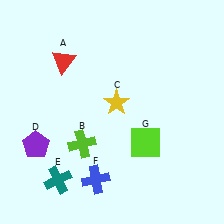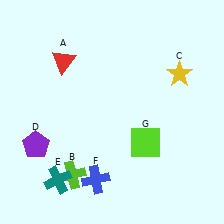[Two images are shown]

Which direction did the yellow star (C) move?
The yellow star (C) moved right.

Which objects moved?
The objects that moved are: the lime cross (B), the yellow star (C).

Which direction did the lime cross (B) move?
The lime cross (B) moved down.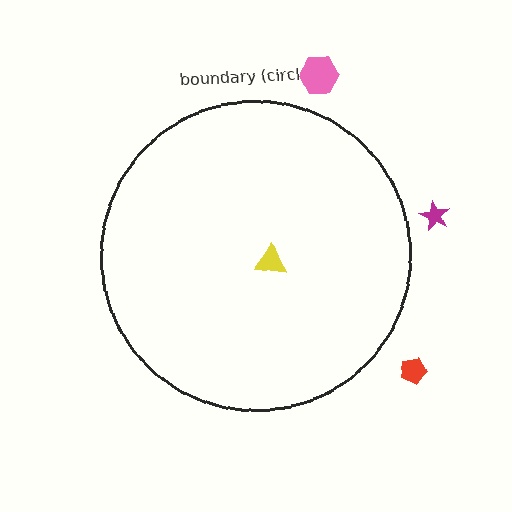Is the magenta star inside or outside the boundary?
Outside.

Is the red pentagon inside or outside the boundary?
Outside.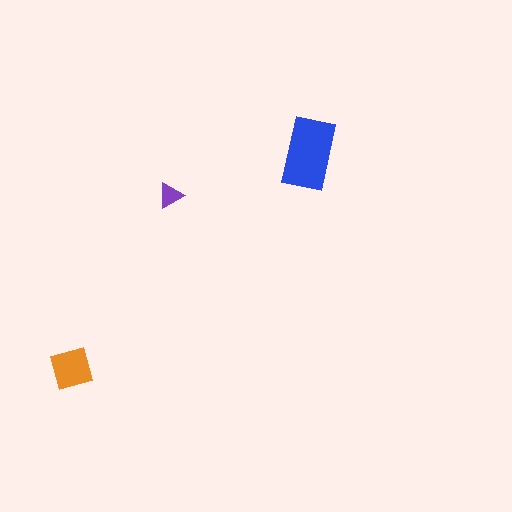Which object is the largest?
The blue rectangle.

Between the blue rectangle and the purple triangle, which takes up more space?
The blue rectangle.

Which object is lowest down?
The orange diamond is bottommost.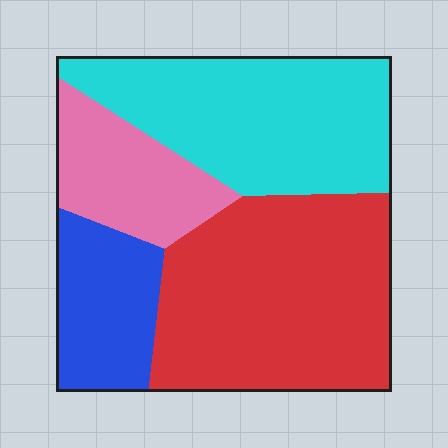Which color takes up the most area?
Red, at roughly 40%.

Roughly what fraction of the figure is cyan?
Cyan covers 31% of the figure.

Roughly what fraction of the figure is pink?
Pink covers roughly 15% of the figure.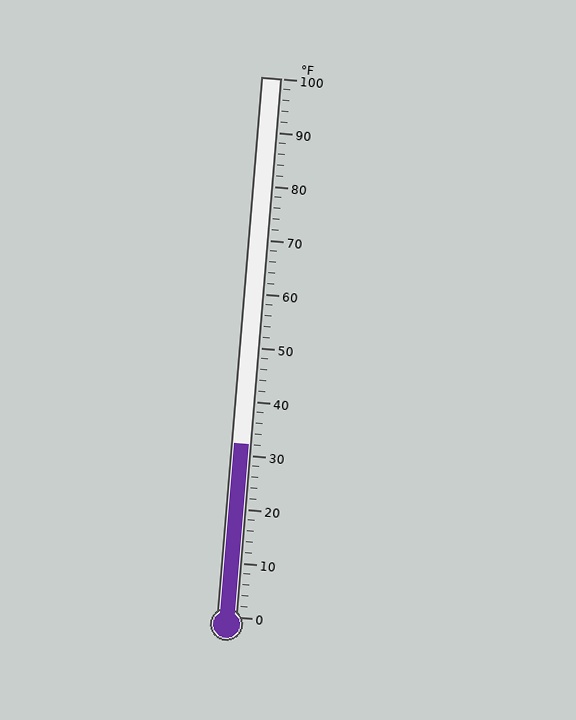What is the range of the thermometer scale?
The thermometer scale ranges from 0°F to 100°F.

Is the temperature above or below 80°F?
The temperature is below 80°F.